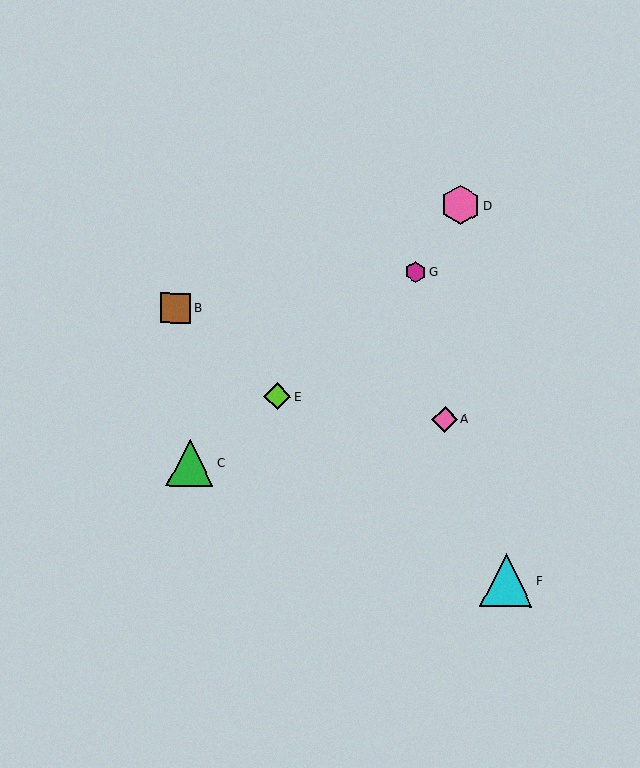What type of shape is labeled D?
Shape D is a pink hexagon.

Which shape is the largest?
The cyan triangle (labeled F) is the largest.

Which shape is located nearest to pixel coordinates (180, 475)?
The green triangle (labeled C) at (190, 463) is nearest to that location.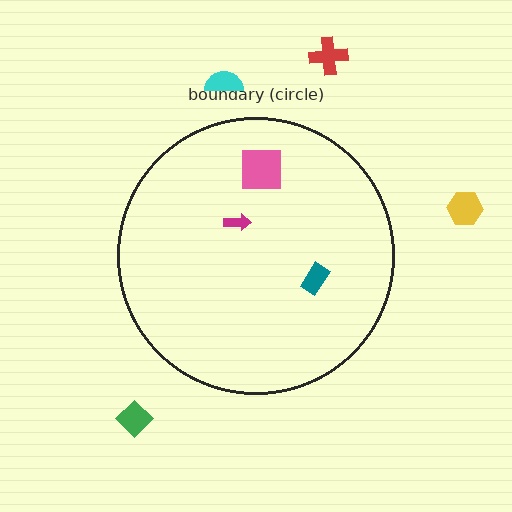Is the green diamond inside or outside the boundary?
Outside.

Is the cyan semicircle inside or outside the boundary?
Outside.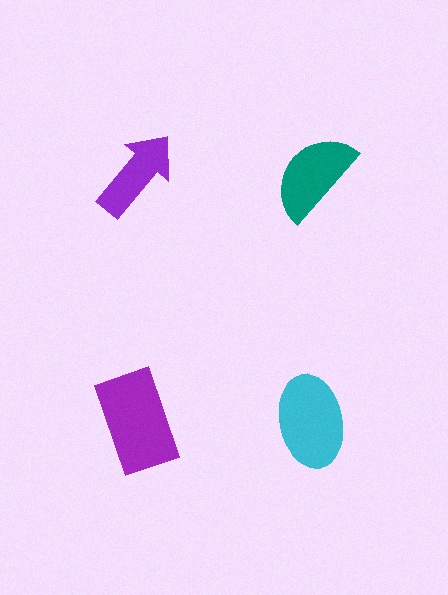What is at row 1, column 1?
A purple arrow.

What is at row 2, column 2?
A cyan ellipse.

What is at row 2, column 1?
A purple rectangle.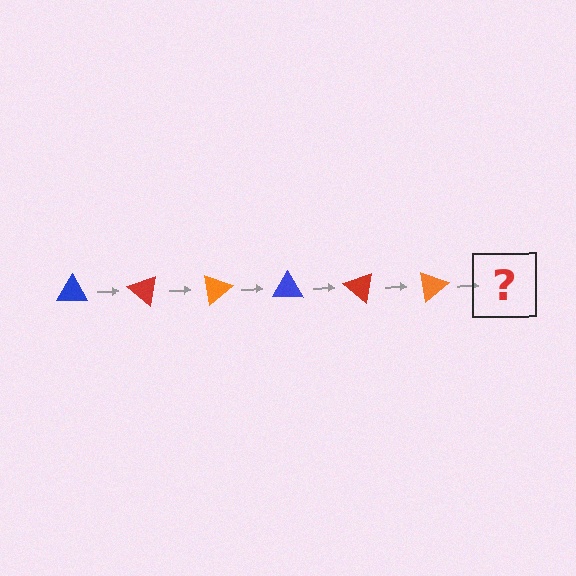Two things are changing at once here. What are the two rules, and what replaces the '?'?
The two rules are that it rotates 40 degrees each step and the color cycles through blue, red, and orange. The '?' should be a blue triangle, rotated 240 degrees from the start.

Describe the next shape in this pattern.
It should be a blue triangle, rotated 240 degrees from the start.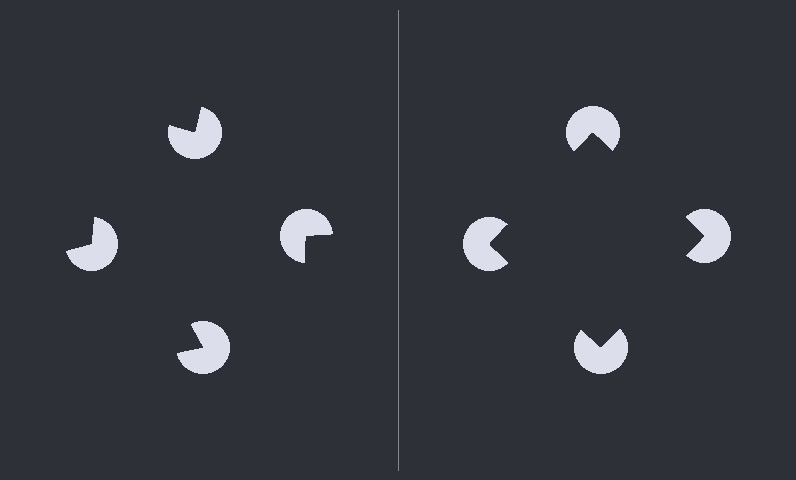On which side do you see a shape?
An illusory square appears on the right side. On the left side the wedge cuts are rotated, so no coherent shape forms.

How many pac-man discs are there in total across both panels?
8 — 4 on each side.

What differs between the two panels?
The pac-man discs are positioned identically on both sides; only the wedge orientations differ. On the right they align to a square; on the left they are misaligned.